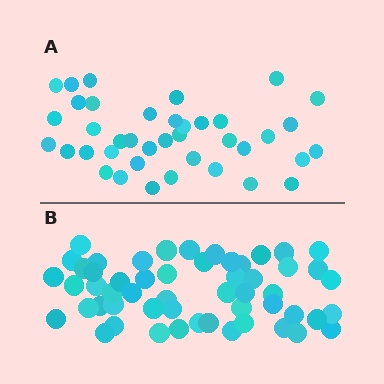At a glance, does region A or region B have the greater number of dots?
Region B (the bottom region) has more dots.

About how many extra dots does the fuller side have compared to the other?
Region B has approximately 15 more dots than region A.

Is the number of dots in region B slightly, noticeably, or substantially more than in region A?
Region B has noticeably more, but not dramatically so. The ratio is roughly 1.4 to 1.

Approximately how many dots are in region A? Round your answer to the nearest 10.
About 40 dots. (The exact count is 39, which rounds to 40.)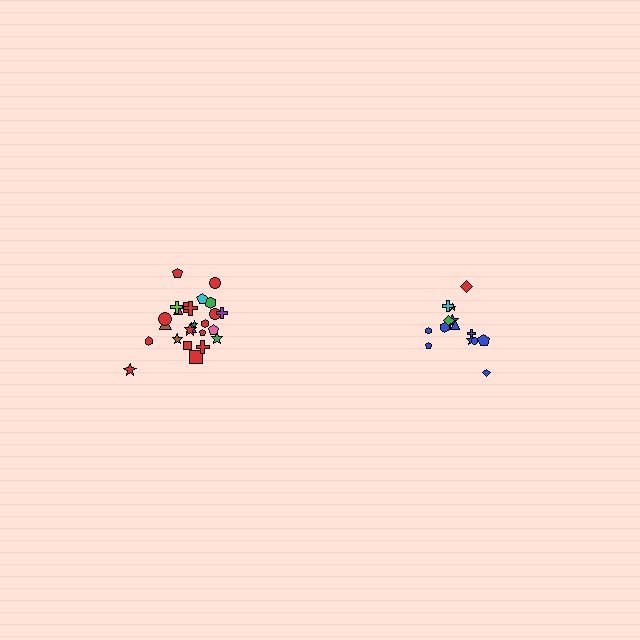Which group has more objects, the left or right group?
The left group.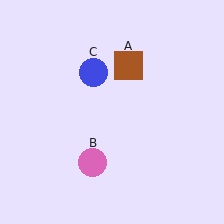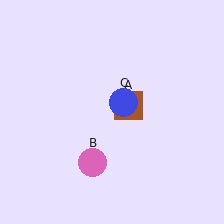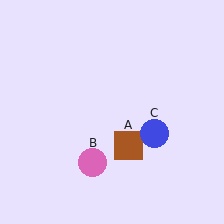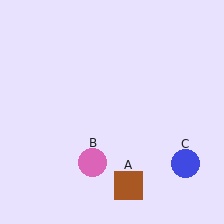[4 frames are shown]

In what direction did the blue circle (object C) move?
The blue circle (object C) moved down and to the right.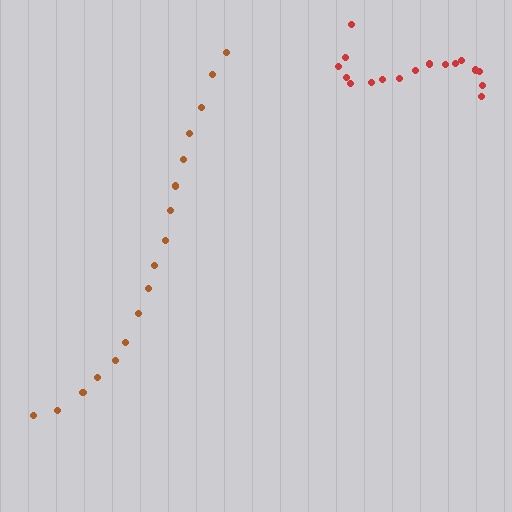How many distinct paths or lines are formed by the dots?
There are 2 distinct paths.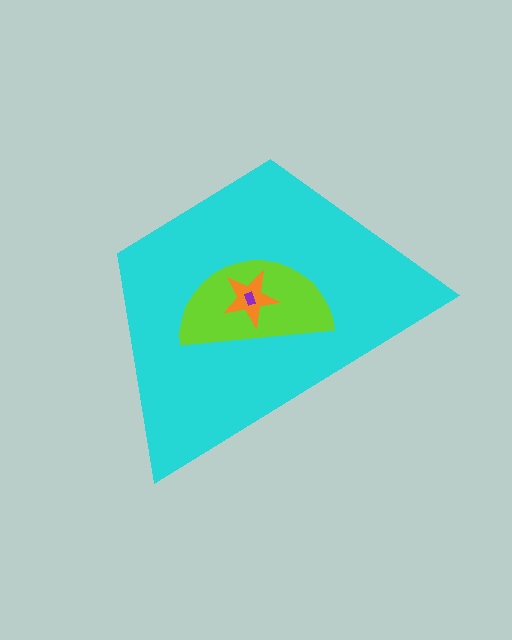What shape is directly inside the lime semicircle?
The orange star.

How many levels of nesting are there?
4.